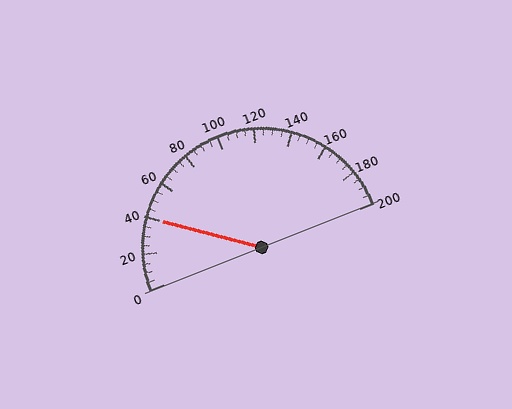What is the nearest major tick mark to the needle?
The nearest major tick mark is 40.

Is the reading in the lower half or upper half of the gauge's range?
The reading is in the lower half of the range (0 to 200).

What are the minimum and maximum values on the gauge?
The gauge ranges from 0 to 200.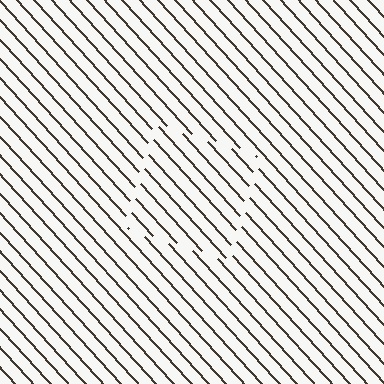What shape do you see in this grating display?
An illusory square. The interior of the shape contains the same grating, shifted by half a period — the contour is defined by the phase discontinuity where line-ends from the inner and outer gratings abut.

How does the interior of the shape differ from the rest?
The interior of the shape contains the same grating, shifted by half a period — the contour is defined by the phase discontinuity where line-ends from the inner and outer gratings abut.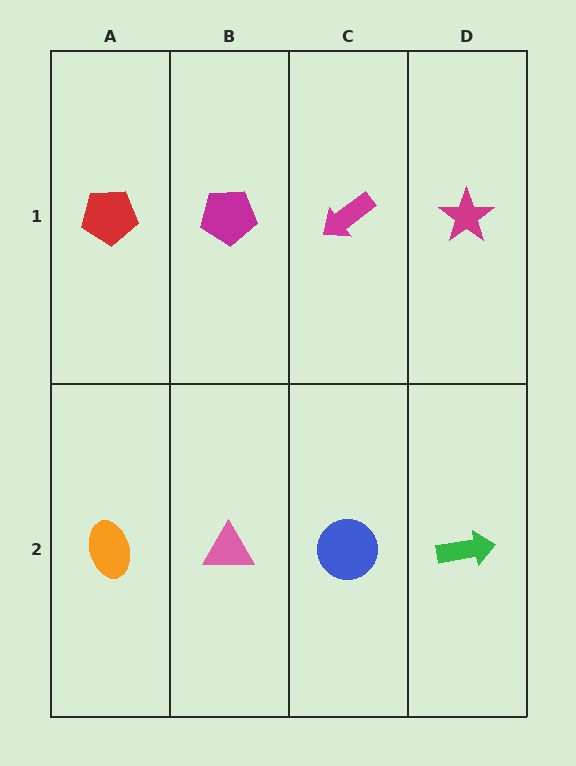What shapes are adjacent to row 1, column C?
A blue circle (row 2, column C), a magenta pentagon (row 1, column B), a magenta star (row 1, column D).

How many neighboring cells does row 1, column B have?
3.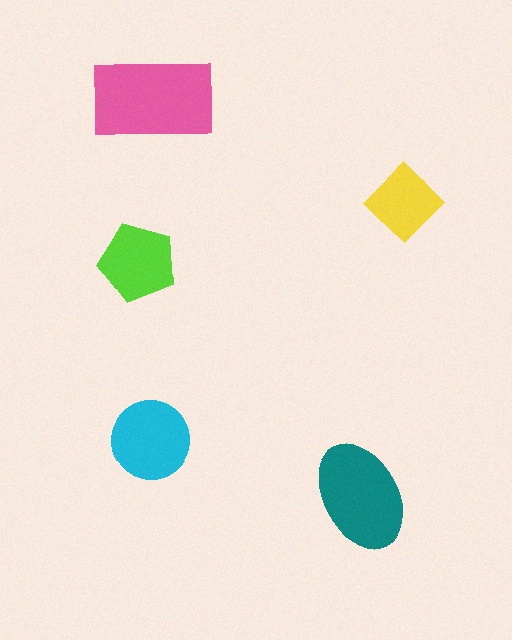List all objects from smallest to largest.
The yellow diamond, the lime pentagon, the cyan circle, the teal ellipse, the pink rectangle.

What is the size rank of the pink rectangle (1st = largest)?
1st.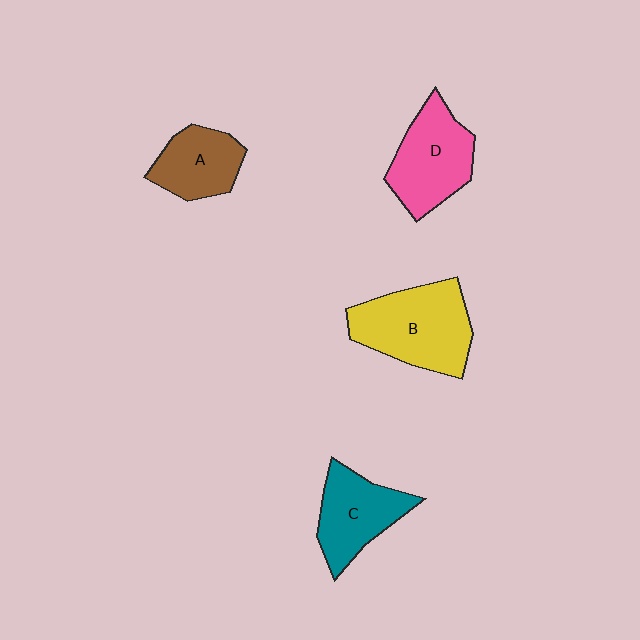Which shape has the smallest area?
Shape A (brown).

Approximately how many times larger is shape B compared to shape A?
Approximately 1.6 times.